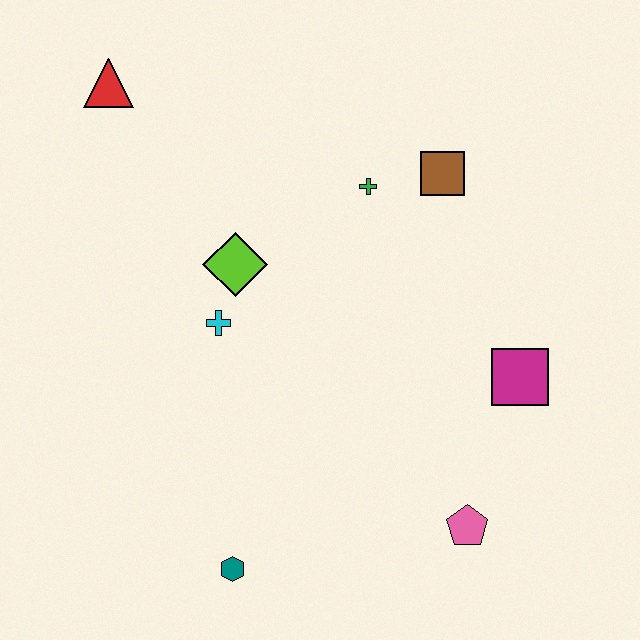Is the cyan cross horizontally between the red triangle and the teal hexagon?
Yes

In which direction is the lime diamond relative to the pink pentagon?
The lime diamond is above the pink pentagon.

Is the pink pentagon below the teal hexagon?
No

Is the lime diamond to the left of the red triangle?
No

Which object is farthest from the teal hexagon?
The red triangle is farthest from the teal hexagon.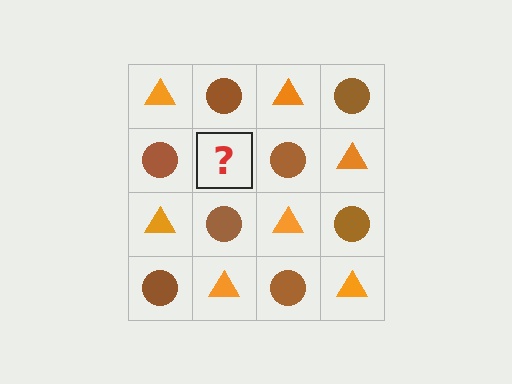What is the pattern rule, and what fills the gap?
The rule is that it alternates orange triangle and brown circle in a checkerboard pattern. The gap should be filled with an orange triangle.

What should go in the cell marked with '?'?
The missing cell should contain an orange triangle.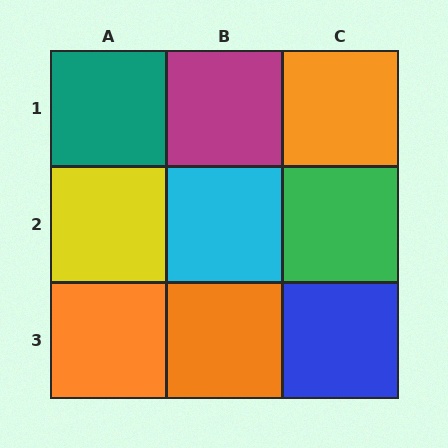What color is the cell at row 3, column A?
Orange.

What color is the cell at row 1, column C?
Orange.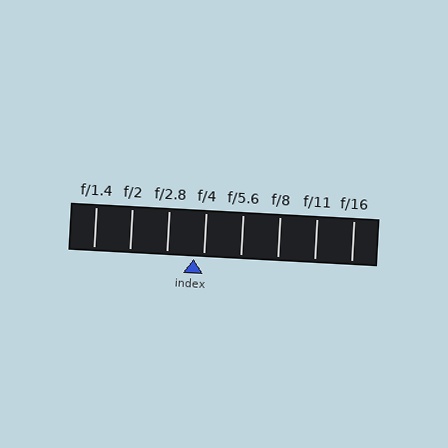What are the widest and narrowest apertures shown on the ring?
The widest aperture shown is f/1.4 and the narrowest is f/16.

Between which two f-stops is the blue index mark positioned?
The index mark is between f/2.8 and f/4.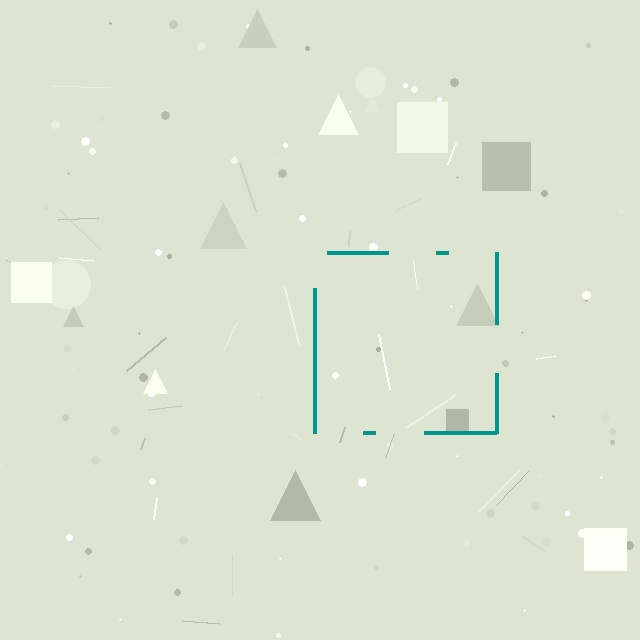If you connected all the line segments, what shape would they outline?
They would outline a square.